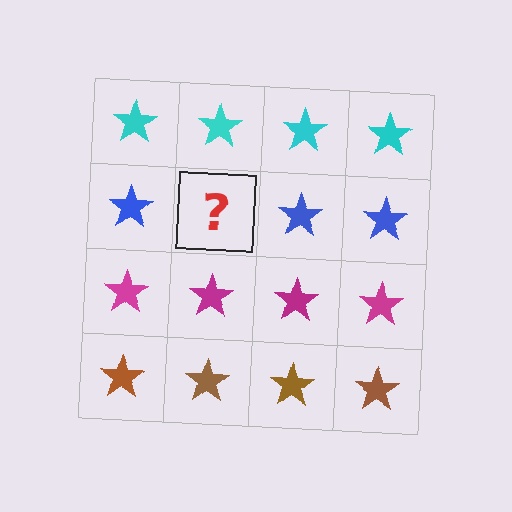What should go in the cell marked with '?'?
The missing cell should contain a blue star.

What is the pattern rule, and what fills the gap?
The rule is that each row has a consistent color. The gap should be filled with a blue star.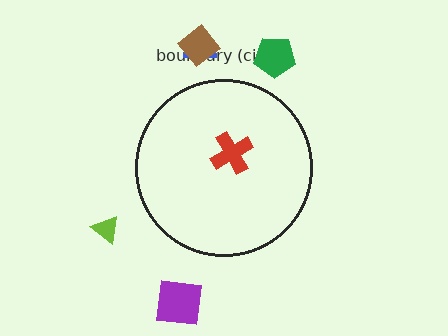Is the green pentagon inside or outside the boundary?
Outside.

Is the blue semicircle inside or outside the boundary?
Outside.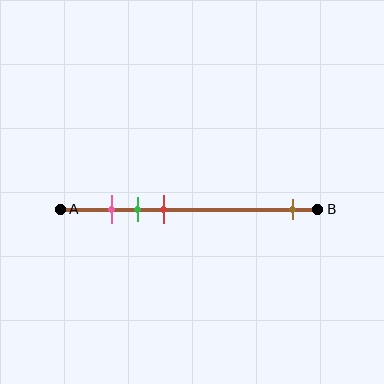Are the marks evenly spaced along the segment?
No, the marks are not evenly spaced.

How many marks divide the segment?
There are 4 marks dividing the segment.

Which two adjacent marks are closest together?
The pink and green marks are the closest adjacent pair.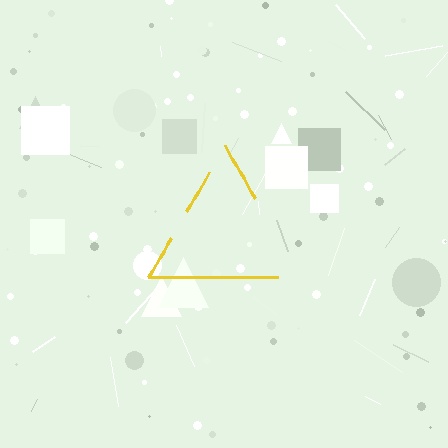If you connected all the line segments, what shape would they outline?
They would outline a triangle.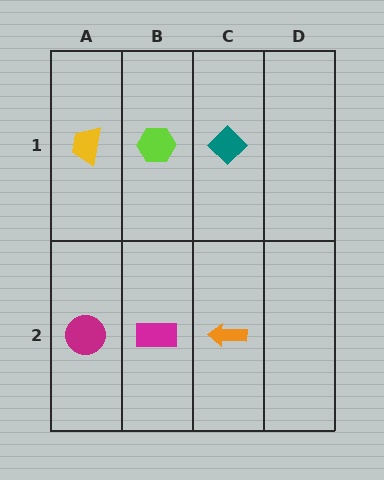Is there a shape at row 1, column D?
No, that cell is empty.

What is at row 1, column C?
A teal diamond.